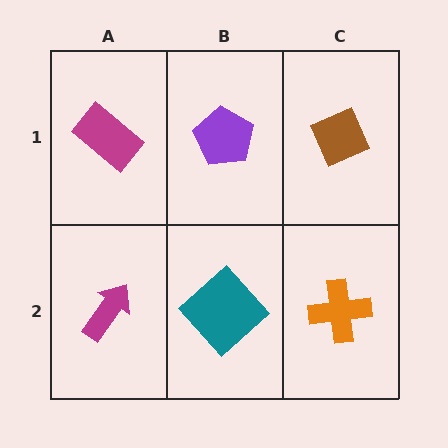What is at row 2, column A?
A magenta arrow.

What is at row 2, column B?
A teal diamond.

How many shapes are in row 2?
3 shapes.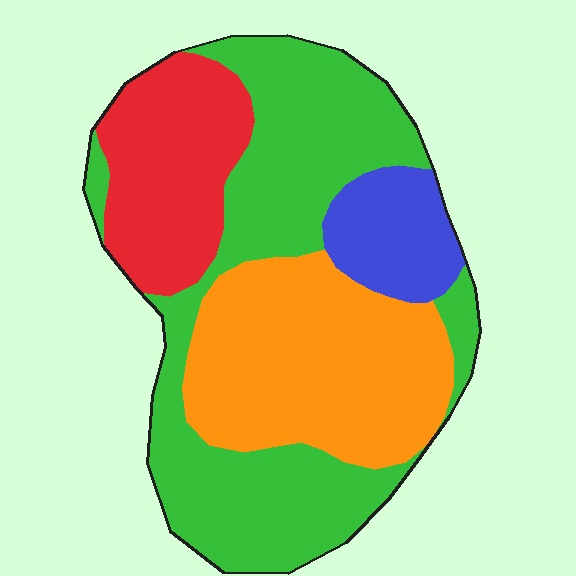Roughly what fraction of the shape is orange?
Orange covers 29% of the shape.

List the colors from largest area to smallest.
From largest to smallest: green, orange, red, blue.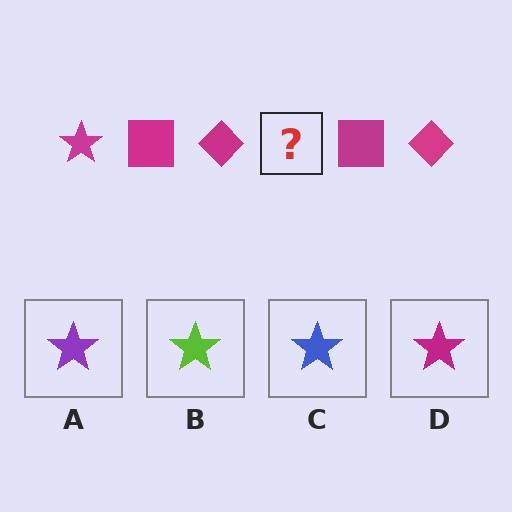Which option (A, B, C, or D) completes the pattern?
D.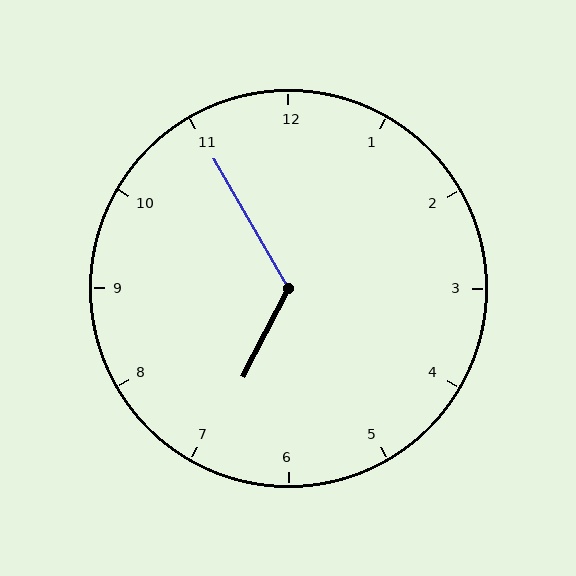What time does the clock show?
6:55.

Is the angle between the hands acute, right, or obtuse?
It is obtuse.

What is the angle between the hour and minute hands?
Approximately 122 degrees.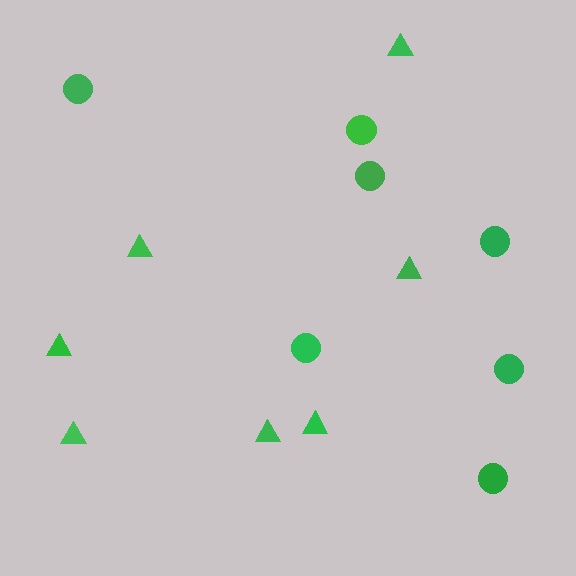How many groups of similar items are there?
There are 2 groups: one group of triangles (7) and one group of circles (7).